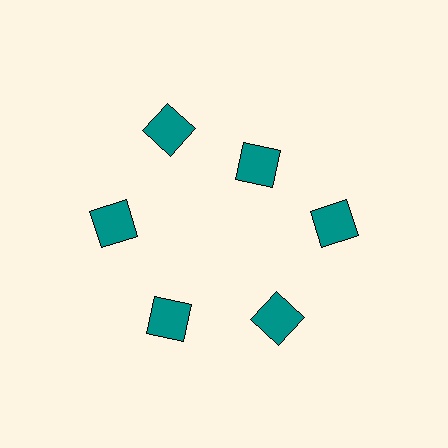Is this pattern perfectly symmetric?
No. The 6 teal squares are arranged in a ring, but one element near the 1 o'clock position is pulled inward toward the center, breaking the 6-fold rotational symmetry.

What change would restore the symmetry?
The symmetry would be restored by moving it outward, back onto the ring so that all 6 squares sit at equal angles and equal distance from the center.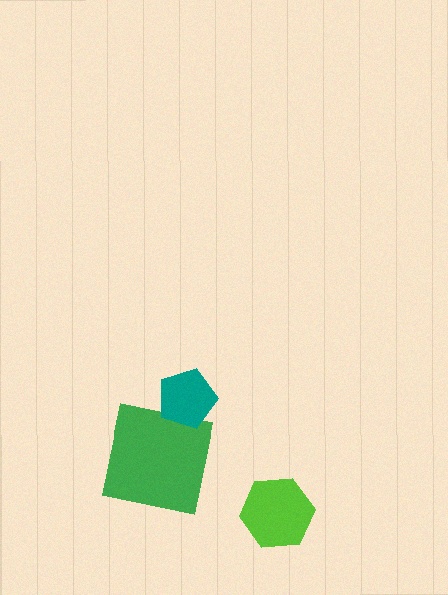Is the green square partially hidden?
Yes, it is partially covered by another shape.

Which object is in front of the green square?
The teal pentagon is in front of the green square.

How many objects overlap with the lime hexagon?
0 objects overlap with the lime hexagon.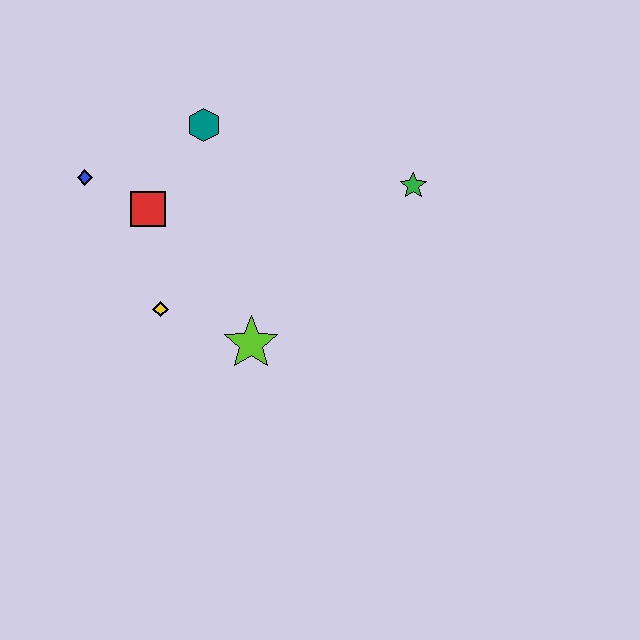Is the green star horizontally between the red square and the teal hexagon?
No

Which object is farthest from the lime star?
The blue diamond is farthest from the lime star.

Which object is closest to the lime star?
The yellow diamond is closest to the lime star.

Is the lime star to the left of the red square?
No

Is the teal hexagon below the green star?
No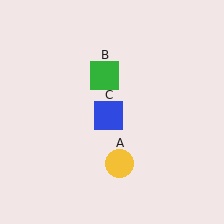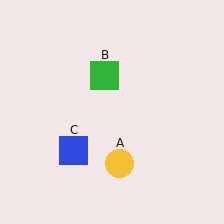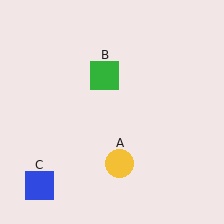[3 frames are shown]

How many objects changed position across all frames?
1 object changed position: blue square (object C).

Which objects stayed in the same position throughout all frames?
Yellow circle (object A) and green square (object B) remained stationary.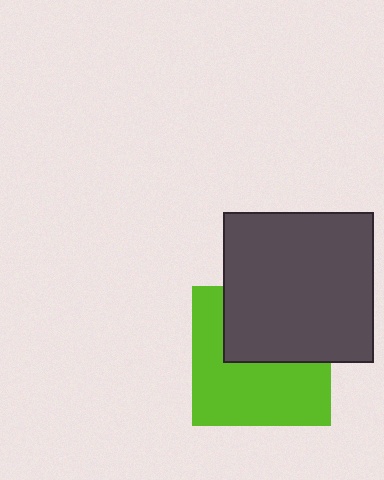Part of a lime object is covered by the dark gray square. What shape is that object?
It is a square.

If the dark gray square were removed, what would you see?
You would see the complete lime square.